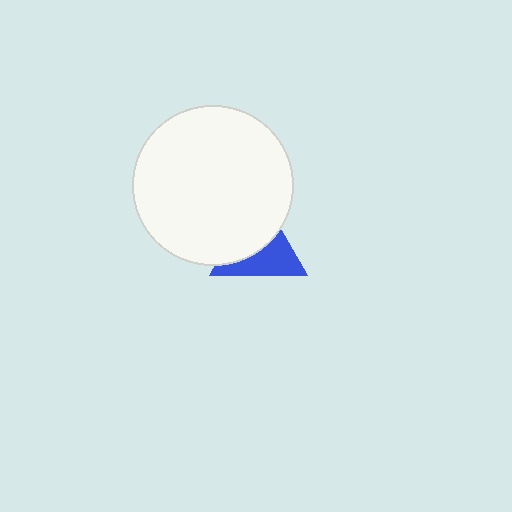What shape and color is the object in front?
The object in front is a white circle.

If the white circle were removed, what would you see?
You would see the complete blue triangle.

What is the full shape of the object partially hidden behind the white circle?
The partially hidden object is a blue triangle.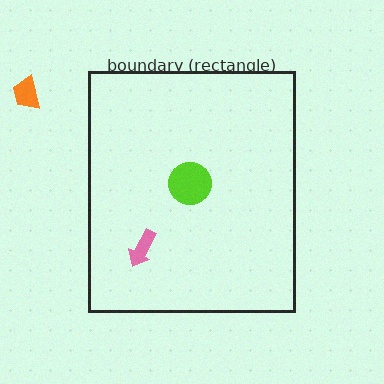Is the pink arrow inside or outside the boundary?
Inside.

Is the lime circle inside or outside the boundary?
Inside.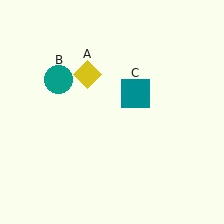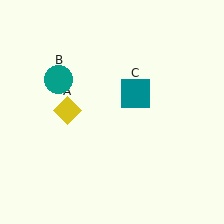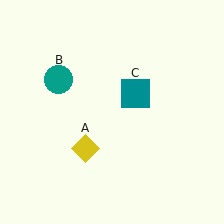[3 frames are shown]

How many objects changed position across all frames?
1 object changed position: yellow diamond (object A).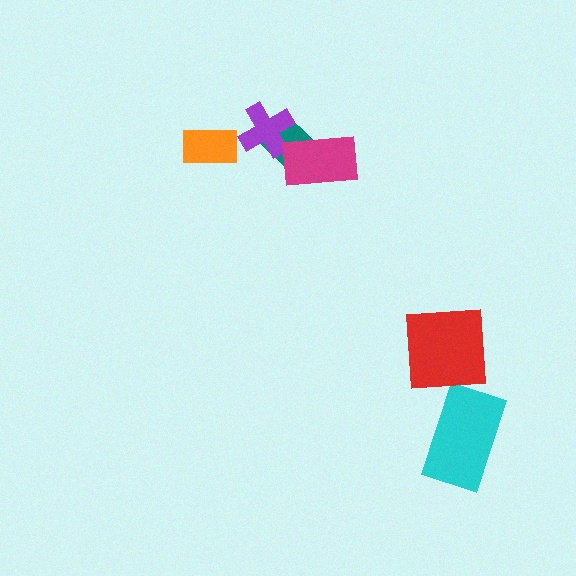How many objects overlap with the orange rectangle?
0 objects overlap with the orange rectangle.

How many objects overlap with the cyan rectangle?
0 objects overlap with the cyan rectangle.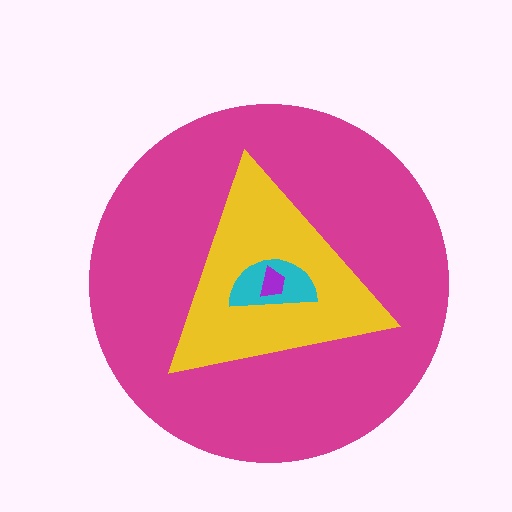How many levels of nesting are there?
4.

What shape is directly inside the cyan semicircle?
The purple trapezoid.